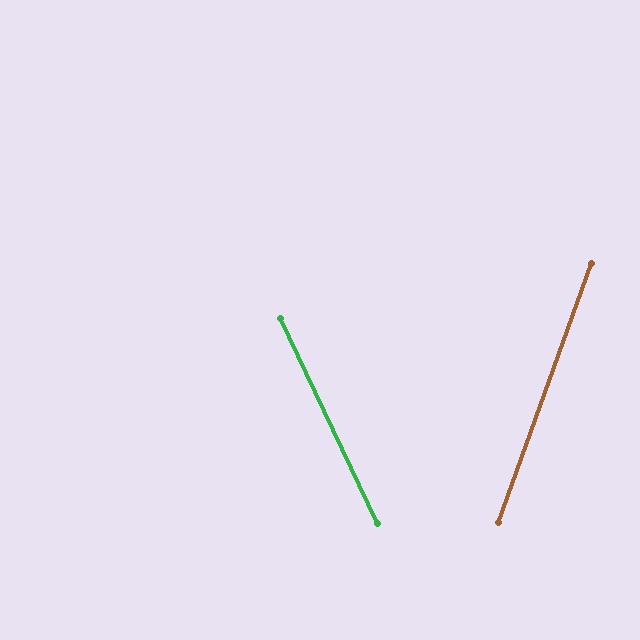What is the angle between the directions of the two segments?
Approximately 45 degrees.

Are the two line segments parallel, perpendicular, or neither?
Neither parallel nor perpendicular — they differ by about 45°.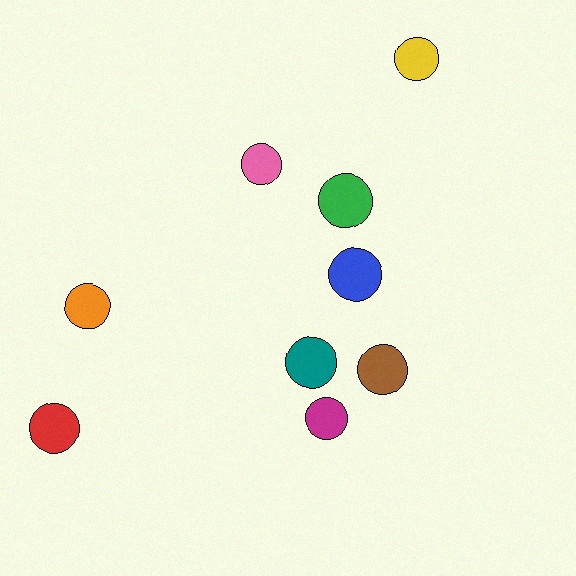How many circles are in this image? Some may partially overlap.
There are 9 circles.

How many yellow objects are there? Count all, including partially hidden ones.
There is 1 yellow object.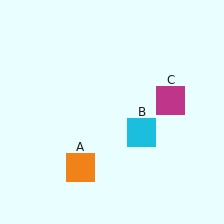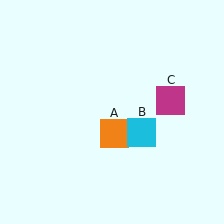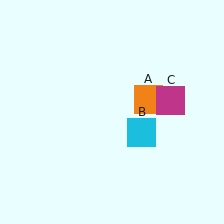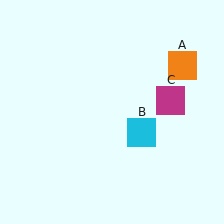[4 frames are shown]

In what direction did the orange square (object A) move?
The orange square (object A) moved up and to the right.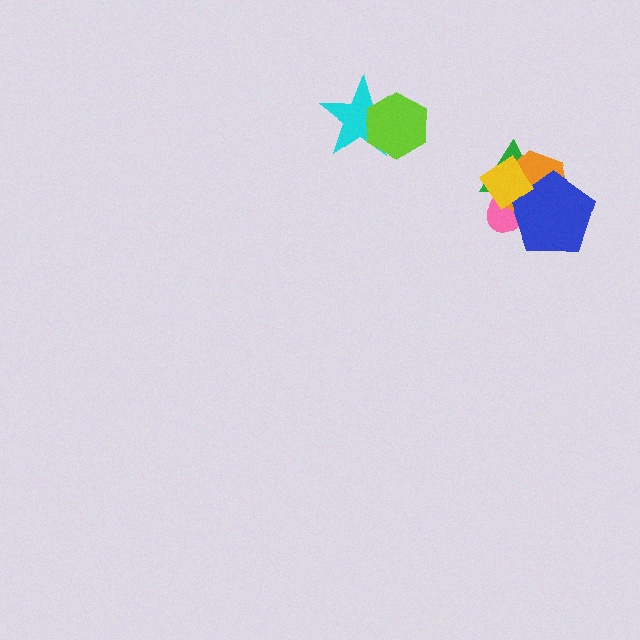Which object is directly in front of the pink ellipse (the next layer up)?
The green triangle is directly in front of the pink ellipse.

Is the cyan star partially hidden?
Yes, it is partially covered by another shape.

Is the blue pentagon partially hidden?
Yes, it is partially covered by another shape.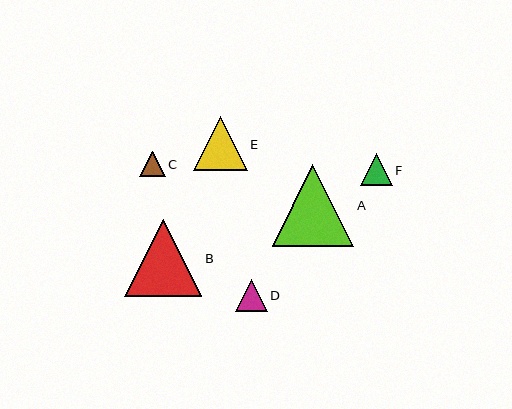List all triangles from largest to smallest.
From largest to smallest: A, B, E, F, D, C.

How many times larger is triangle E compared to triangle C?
Triangle E is approximately 2.1 times the size of triangle C.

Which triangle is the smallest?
Triangle C is the smallest with a size of approximately 25 pixels.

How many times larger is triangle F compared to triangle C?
Triangle F is approximately 1.3 times the size of triangle C.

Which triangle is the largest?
Triangle A is the largest with a size of approximately 82 pixels.